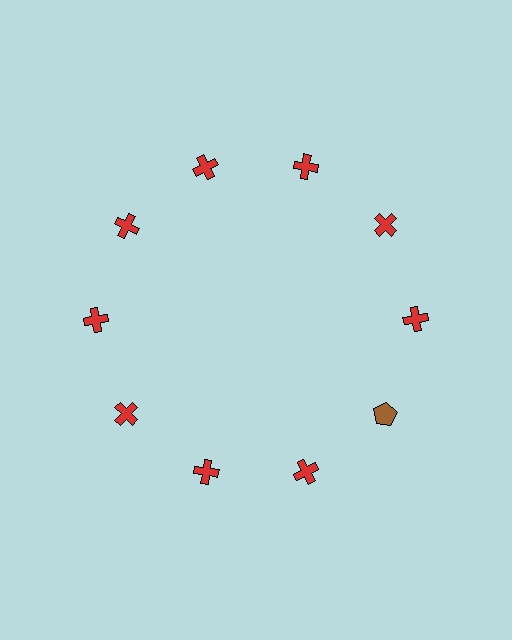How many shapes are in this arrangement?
There are 10 shapes arranged in a ring pattern.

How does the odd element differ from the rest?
It differs in both color (brown instead of red) and shape (pentagon instead of cross).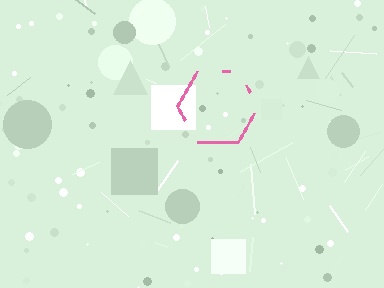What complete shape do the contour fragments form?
The contour fragments form a hexagon.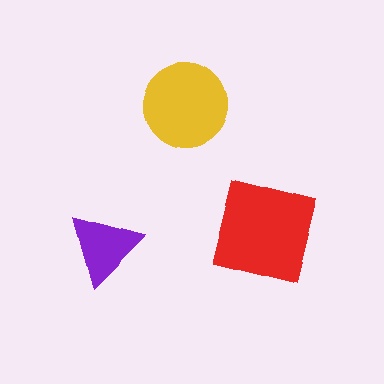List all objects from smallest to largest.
The purple triangle, the yellow circle, the red square.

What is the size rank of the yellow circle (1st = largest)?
2nd.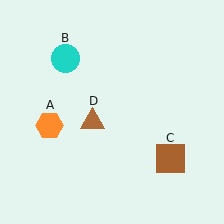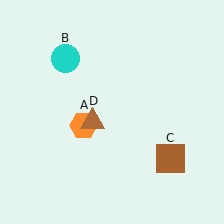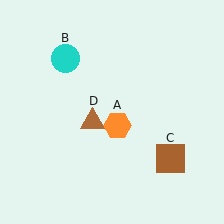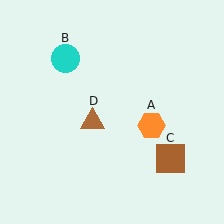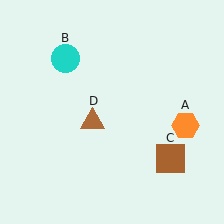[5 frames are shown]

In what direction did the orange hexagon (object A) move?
The orange hexagon (object A) moved right.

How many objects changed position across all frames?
1 object changed position: orange hexagon (object A).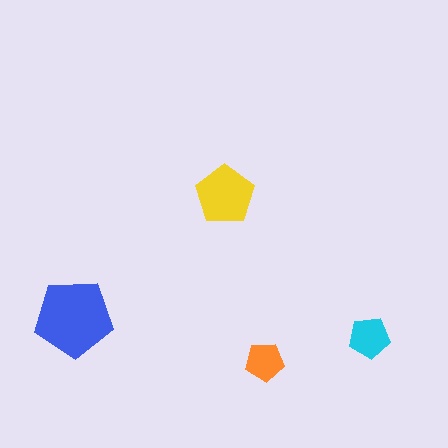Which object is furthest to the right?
The cyan pentagon is rightmost.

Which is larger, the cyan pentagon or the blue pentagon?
The blue one.